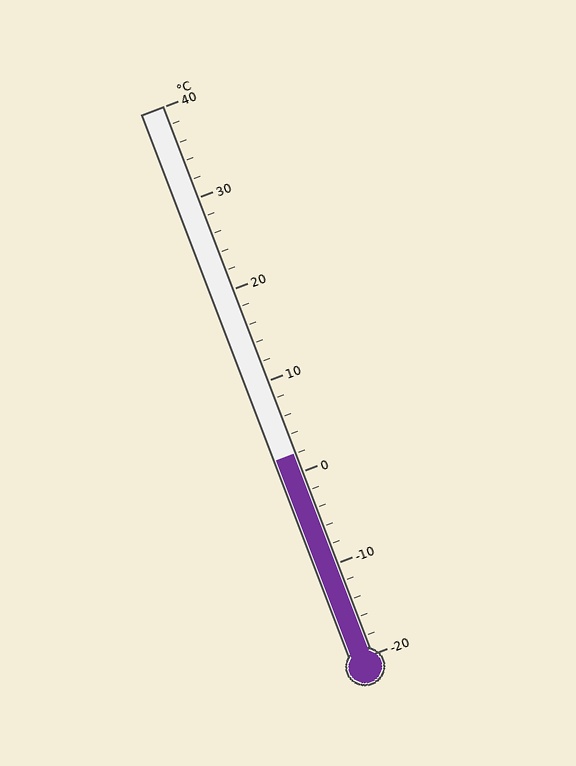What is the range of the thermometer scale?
The thermometer scale ranges from -20°C to 40°C.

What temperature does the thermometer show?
The thermometer shows approximately 2°C.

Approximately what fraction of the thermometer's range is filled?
The thermometer is filled to approximately 35% of its range.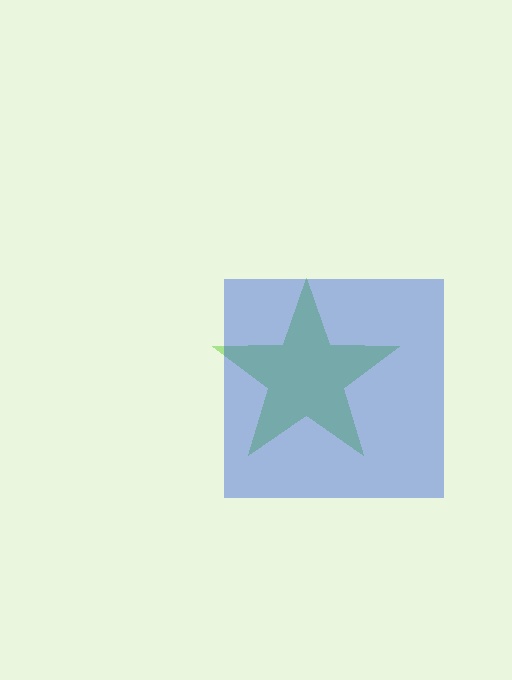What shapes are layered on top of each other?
The layered shapes are: a lime star, a blue square.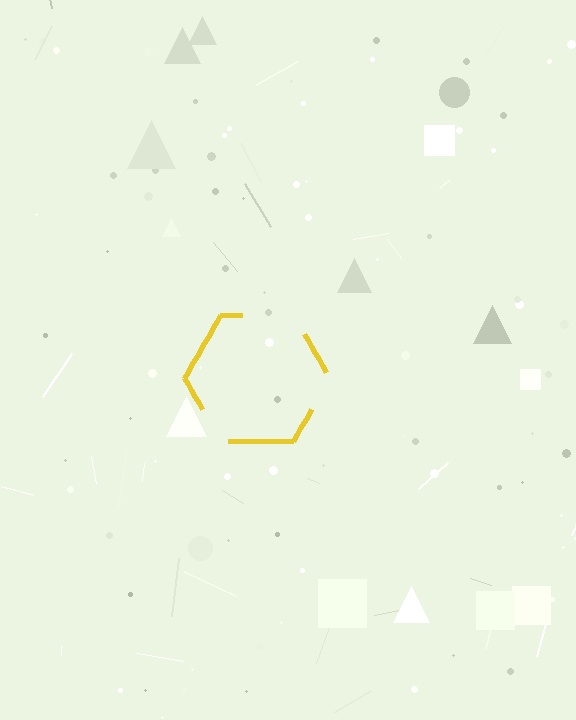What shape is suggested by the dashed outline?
The dashed outline suggests a hexagon.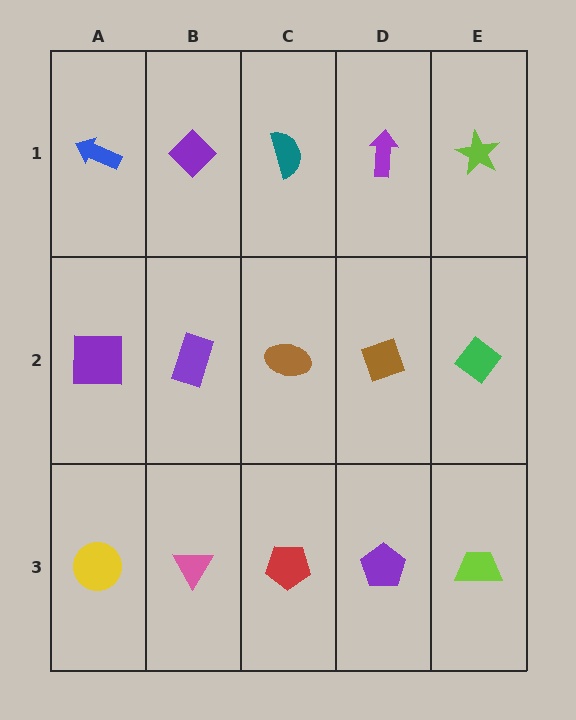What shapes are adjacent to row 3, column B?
A purple rectangle (row 2, column B), a yellow circle (row 3, column A), a red pentagon (row 3, column C).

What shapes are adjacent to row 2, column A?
A blue arrow (row 1, column A), a yellow circle (row 3, column A), a purple rectangle (row 2, column B).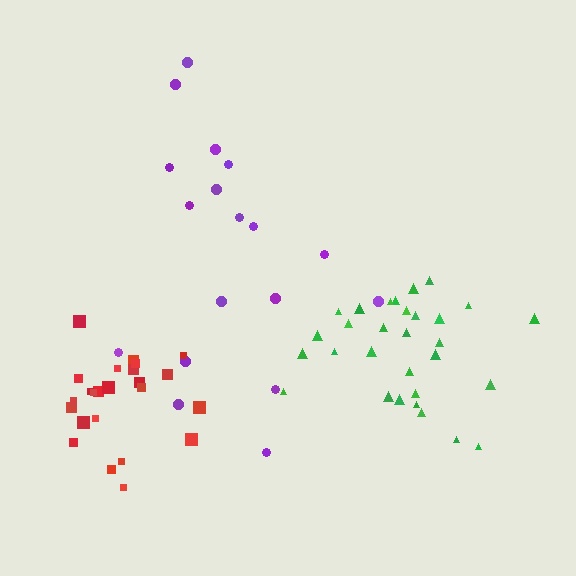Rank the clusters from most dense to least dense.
red, green, purple.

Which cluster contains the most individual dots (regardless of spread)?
Green (30).